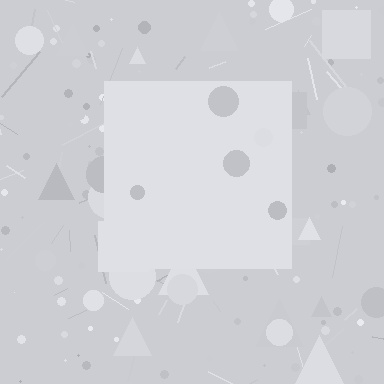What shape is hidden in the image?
A square is hidden in the image.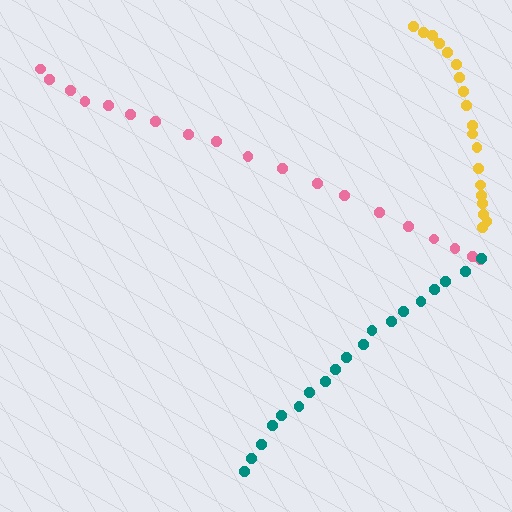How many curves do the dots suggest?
There are 3 distinct paths.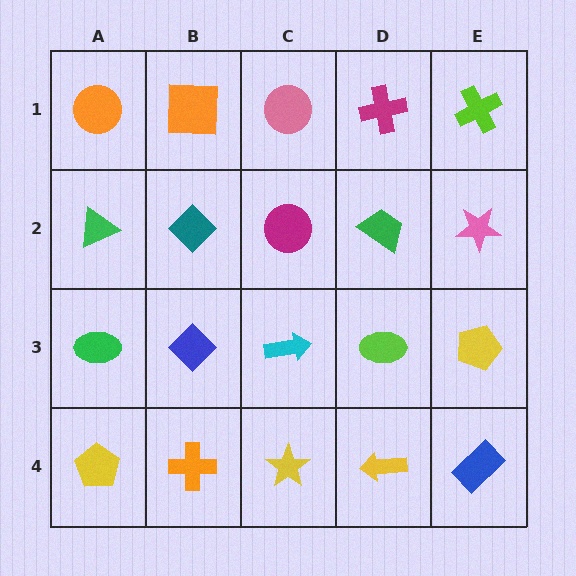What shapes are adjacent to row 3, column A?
A green triangle (row 2, column A), a yellow pentagon (row 4, column A), a blue diamond (row 3, column B).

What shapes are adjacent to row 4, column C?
A cyan arrow (row 3, column C), an orange cross (row 4, column B), a yellow arrow (row 4, column D).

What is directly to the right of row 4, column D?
A blue rectangle.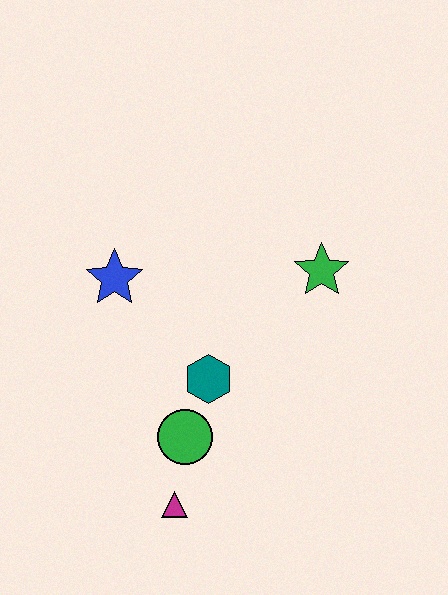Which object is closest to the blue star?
The teal hexagon is closest to the blue star.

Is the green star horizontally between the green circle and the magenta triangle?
No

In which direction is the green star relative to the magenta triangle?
The green star is above the magenta triangle.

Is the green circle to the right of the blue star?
Yes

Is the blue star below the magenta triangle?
No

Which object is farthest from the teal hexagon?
The green star is farthest from the teal hexagon.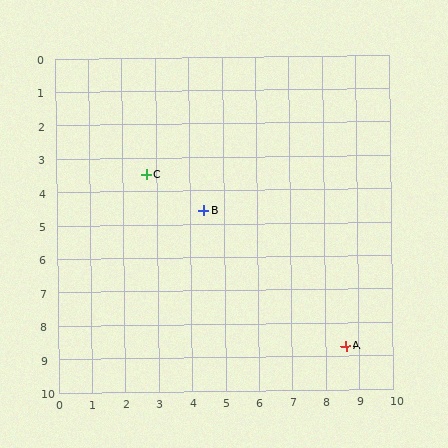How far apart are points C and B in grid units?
Points C and B are about 2.0 grid units apart.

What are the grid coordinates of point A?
Point A is at approximately (8.6, 8.7).